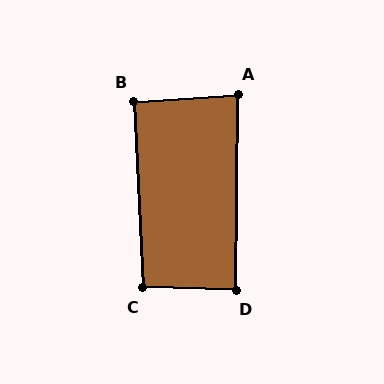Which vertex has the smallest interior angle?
A, at approximately 86 degrees.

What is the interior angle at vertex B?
Approximately 91 degrees (approximately right).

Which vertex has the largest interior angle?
C, at approximately 94 degrees.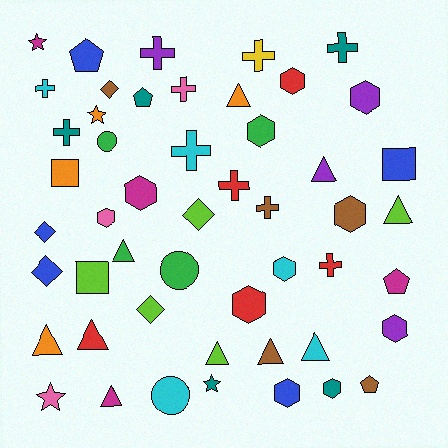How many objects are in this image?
There are 50 objects.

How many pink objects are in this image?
There are 3 pink objects.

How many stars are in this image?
There are 4 stars.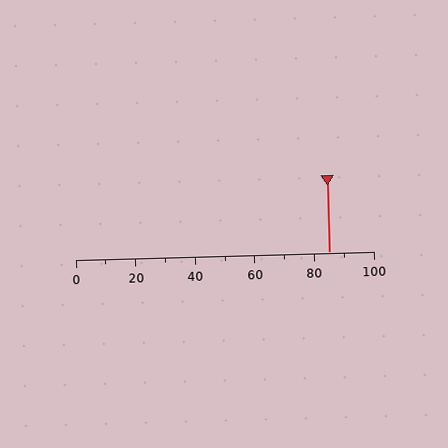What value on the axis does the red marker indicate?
The marker indicates approximately 85.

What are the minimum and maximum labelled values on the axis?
The axis runs from 0 to 100.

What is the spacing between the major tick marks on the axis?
The major ticks are spaced 20 apart.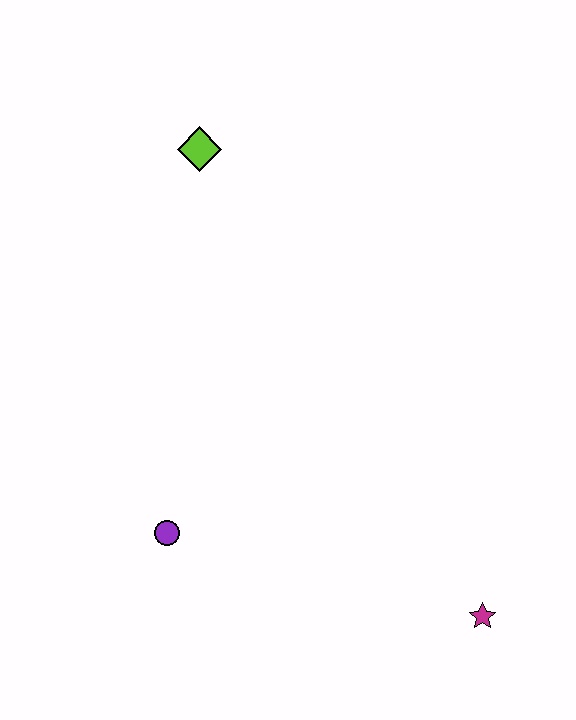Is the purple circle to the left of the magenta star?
Yes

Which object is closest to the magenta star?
The purple circle is closest to the magenta star.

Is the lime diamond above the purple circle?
Yes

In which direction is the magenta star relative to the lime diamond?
The magenta star is below the lime diamond.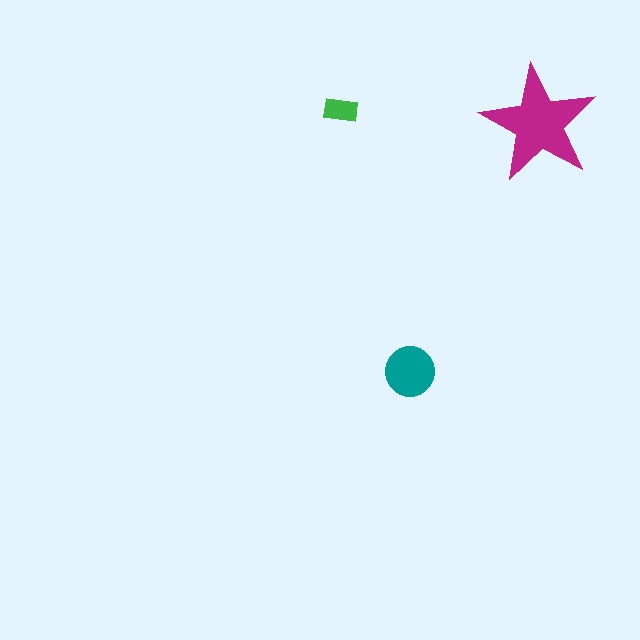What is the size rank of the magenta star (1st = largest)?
1st.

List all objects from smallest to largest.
The green rectangle, the teal circle, the magenta star.